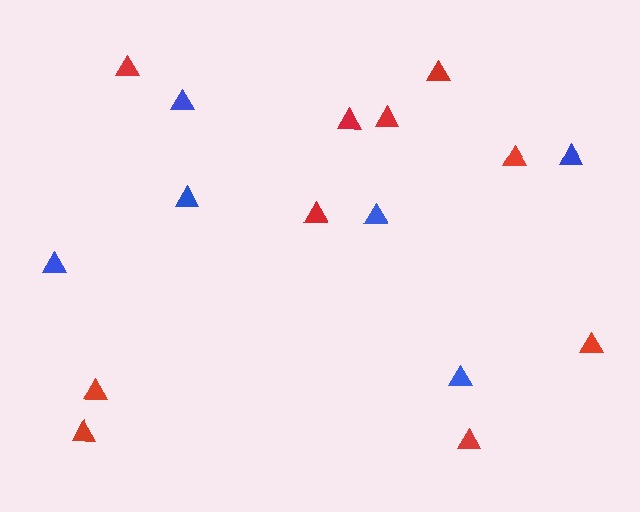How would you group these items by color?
There are 2 groups: one group of red triangles (10) and one group of blue triangles (6).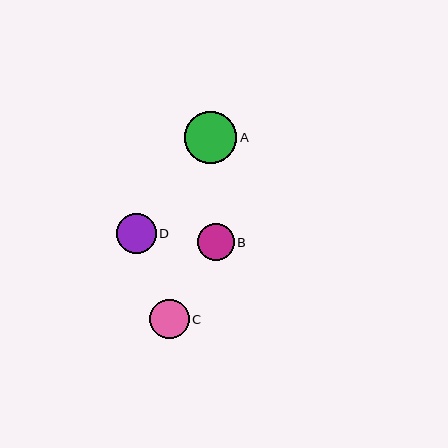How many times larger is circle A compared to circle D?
Circle A is approximately 1.3 times the size of circle D.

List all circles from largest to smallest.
From largest to smallest: A, D, C, B.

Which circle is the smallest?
Circle B is the smallest with a size of approximately 37 pixels.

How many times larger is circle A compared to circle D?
Circle A is approximately 1.3 times the size of circle D.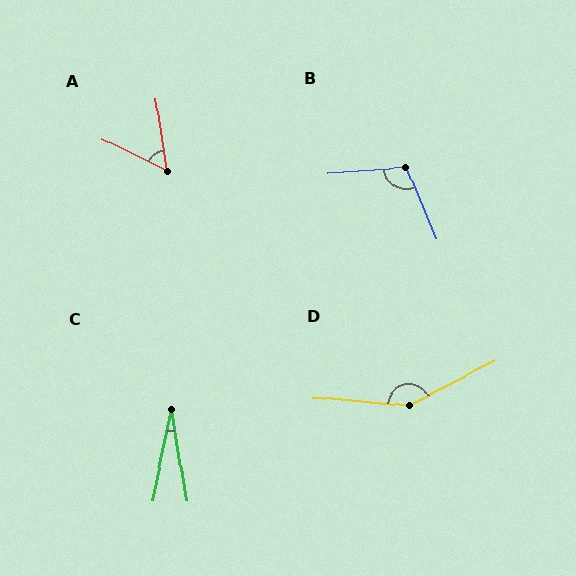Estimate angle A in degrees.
Approximately 55 degrees.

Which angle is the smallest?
C, at approximately 21 degrees.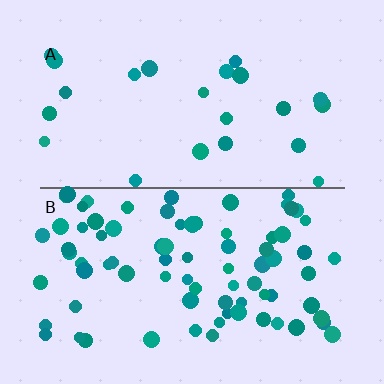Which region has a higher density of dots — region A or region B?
B (the bottom).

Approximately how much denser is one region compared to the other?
Approximately 3.5× — region B over region A.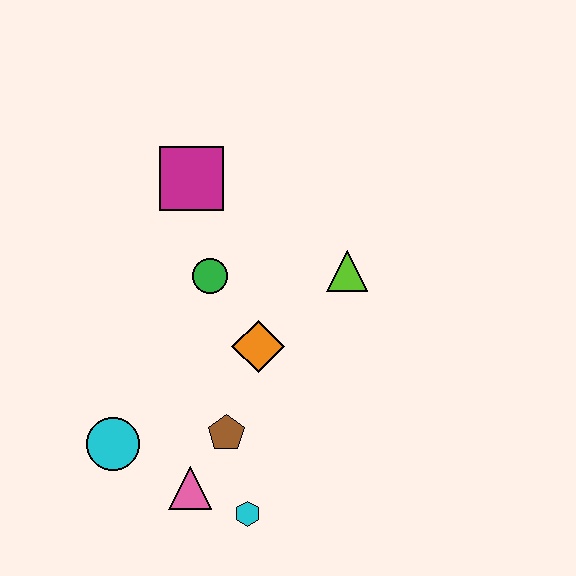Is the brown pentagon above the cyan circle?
Yes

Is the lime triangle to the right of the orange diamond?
Yes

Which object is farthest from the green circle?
The cyan hexagon is farthest from the green circle.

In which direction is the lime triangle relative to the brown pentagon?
The lime triangle is above the brown pentagon.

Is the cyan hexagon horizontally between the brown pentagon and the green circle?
No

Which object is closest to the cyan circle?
The pink triangle is closest to the cyan circle.